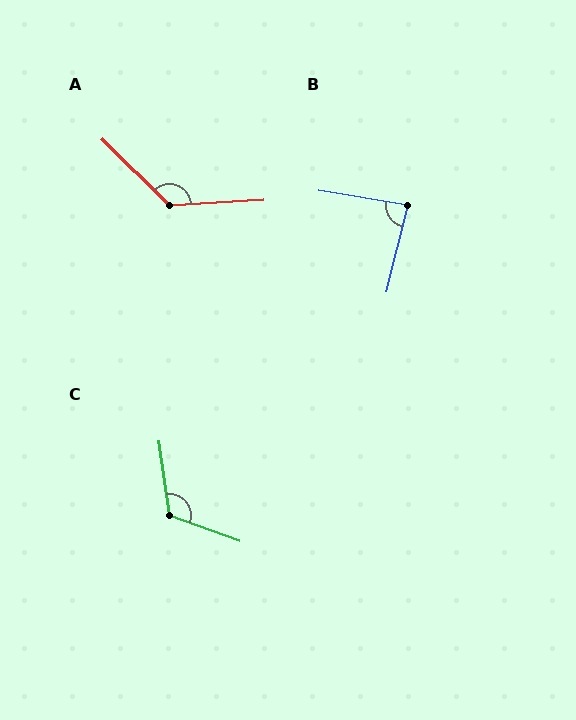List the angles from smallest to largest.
B (85°), C (118°), A (132°).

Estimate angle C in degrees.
Approximately 118 degrees.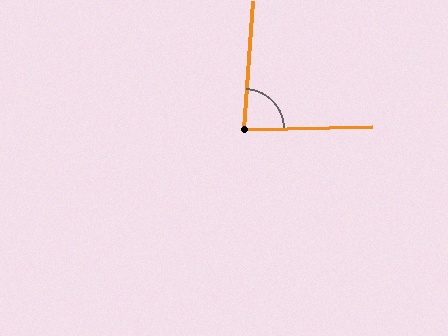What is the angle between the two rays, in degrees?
Approximately 85 degrees.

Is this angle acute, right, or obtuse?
It is acute.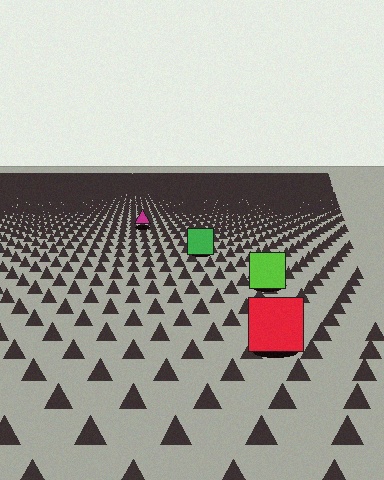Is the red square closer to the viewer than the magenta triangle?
Yes. The red square is closer — you can tell from the texture gradient: the ground texture is coarser near it.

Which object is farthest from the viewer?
The magenta triangle is farthest from the viewer. It appears smaller and the ground texture around it is denser.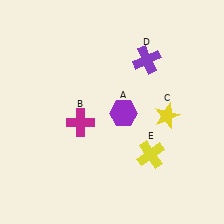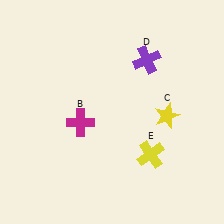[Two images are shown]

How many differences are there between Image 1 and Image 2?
There is 1 difference between the two images.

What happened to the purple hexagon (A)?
The purple hexagon (A) was removed in Image 2. It was in the bottom-right area of Image 1.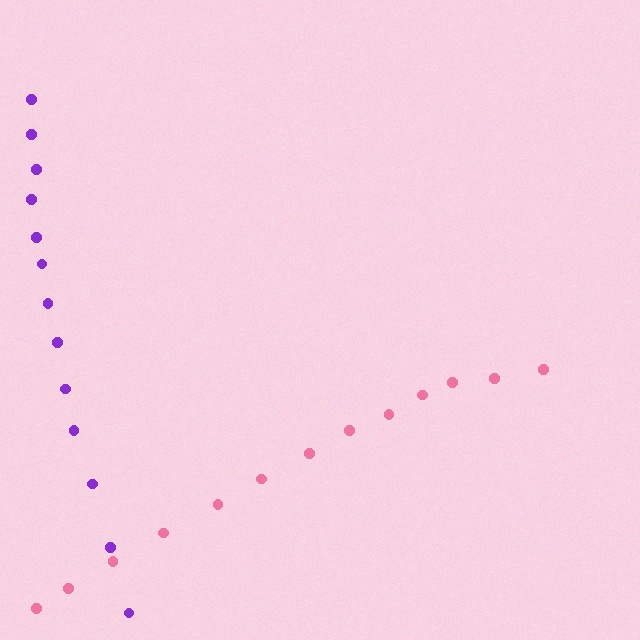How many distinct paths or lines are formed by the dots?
There are 2 distinct paths.